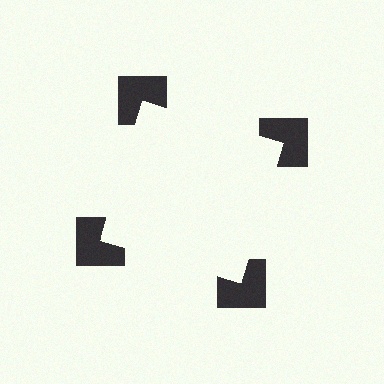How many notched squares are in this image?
There are 4 — one at each vertex of the illusory square.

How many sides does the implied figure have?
4 sides.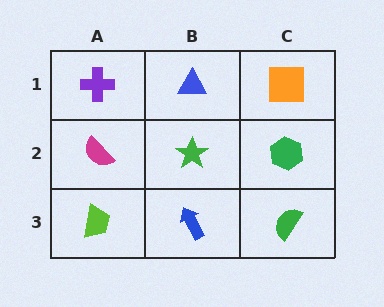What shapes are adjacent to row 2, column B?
A blue triangle (row 1, column B), a blue arrow (row 3, column B), a magenta semicircle (row 2, column A), a green hexagon (row 2, column C).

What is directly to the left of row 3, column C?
A blue arrow.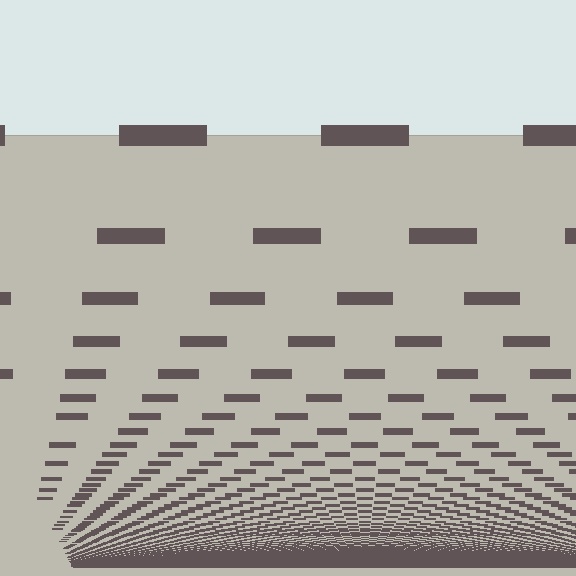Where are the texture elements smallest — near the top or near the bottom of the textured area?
Near the bottom.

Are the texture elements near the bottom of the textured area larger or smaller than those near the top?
Smaller. The gradient is inverted — elements near the bottom are smaller and denser.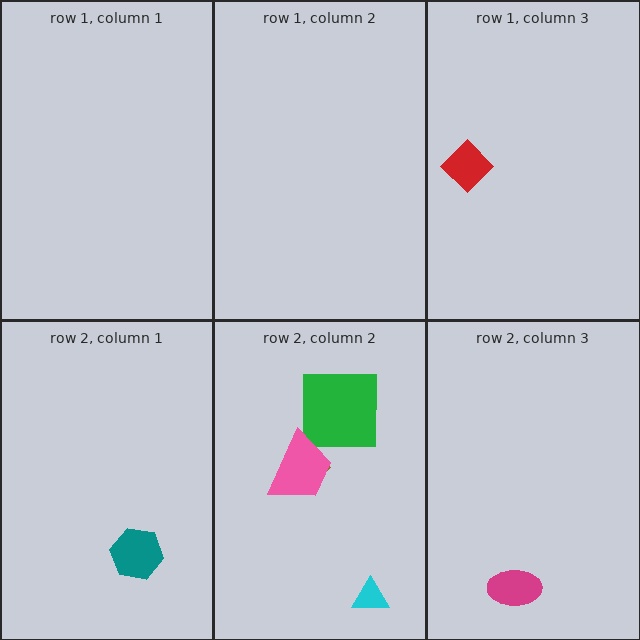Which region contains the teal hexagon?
The row 2, column 1 region.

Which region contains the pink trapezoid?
The row 2, column 2 region.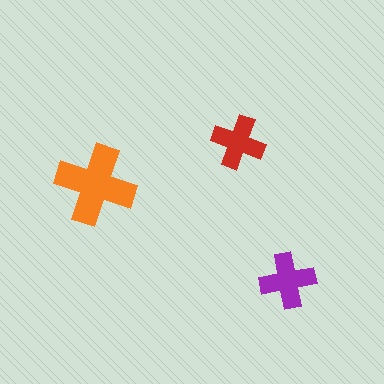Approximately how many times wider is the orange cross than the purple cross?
About 1.5 times wider.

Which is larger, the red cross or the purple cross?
The purple one.